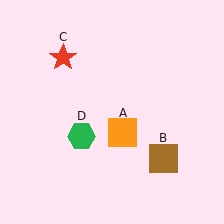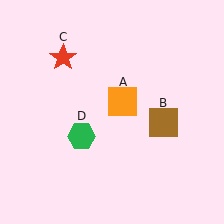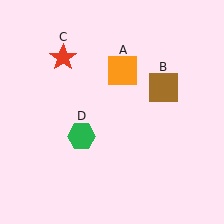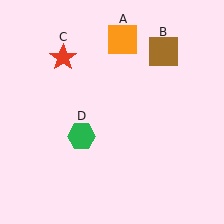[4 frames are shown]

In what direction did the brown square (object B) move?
The brown square (object B) moved up.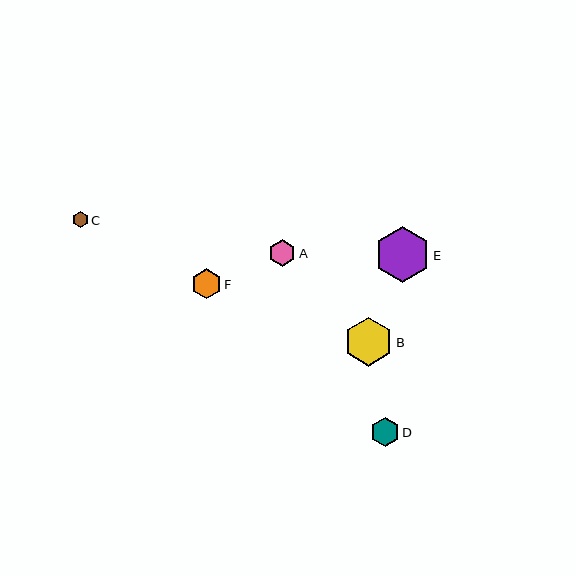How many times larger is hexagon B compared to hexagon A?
Hexagon B is approximately 1.8 times the size of hexagon A.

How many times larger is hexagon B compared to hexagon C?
Hexagon B is approximately 3.0 times the size of hexagon C.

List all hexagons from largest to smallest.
From largest to smallest: E, B, F, D, A, C.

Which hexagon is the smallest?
Hexagon C is the smallest with a size of approximately 16 pixels.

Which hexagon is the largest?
Hexagon E is the largest with a size of approximately 55 pixels.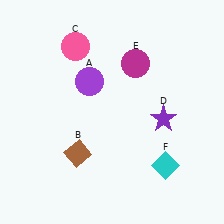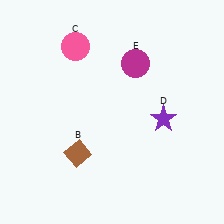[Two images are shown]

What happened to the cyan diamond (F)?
The cyan diamond (F) was removed in Image 2. It was in the bottom-right area of Image 1.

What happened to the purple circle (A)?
The purple circle (A) was removed in Image 2. It was in the top-left area of Image 1.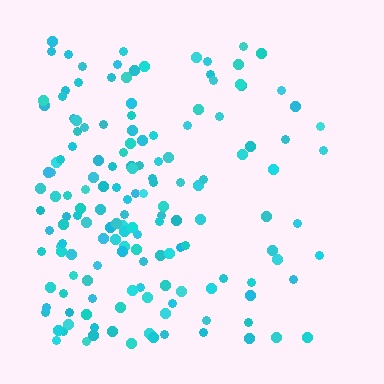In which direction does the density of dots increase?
From right to left, with the left side densest.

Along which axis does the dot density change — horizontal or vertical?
Horizontal.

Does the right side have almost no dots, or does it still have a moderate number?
Still a moderate number, just noticeably fewer than the left.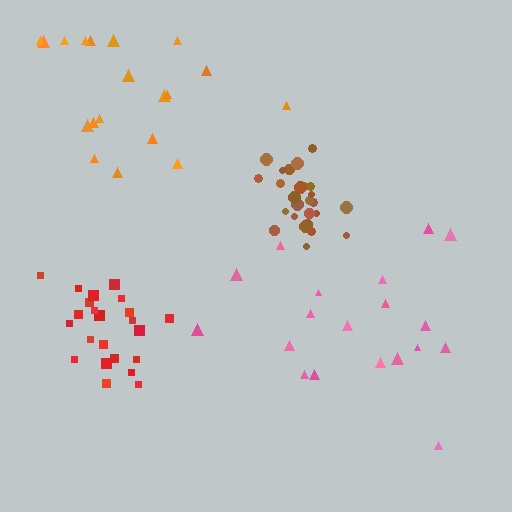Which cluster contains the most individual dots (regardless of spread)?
Brown (29).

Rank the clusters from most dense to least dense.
brown, red, pink, orange.